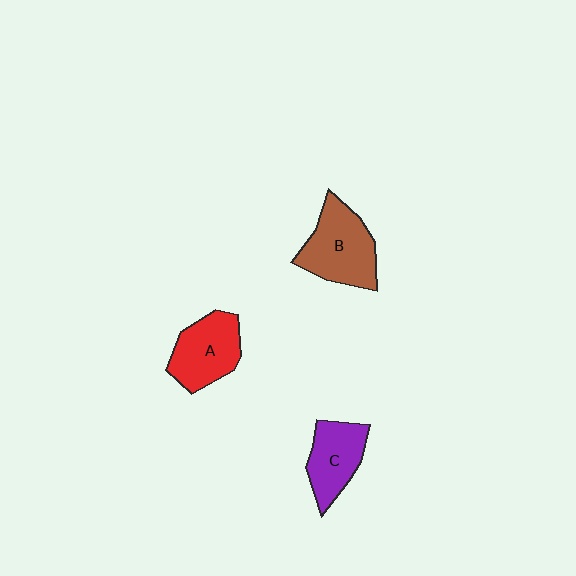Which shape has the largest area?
Shape B (brown).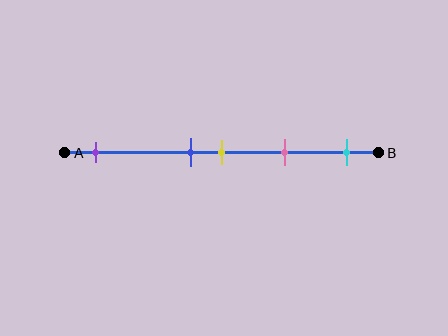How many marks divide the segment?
There are 5 marks dividing the segment.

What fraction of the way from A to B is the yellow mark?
The yellow mark is approximately 50% (0.5) of the way from A to B.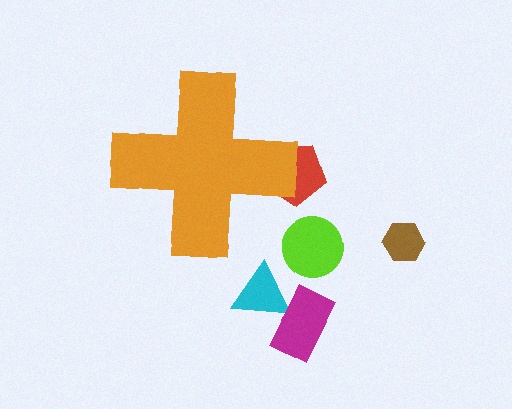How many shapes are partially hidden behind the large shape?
1 shape is partially hidden.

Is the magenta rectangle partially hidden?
No, the magenta rectangle is fully visible.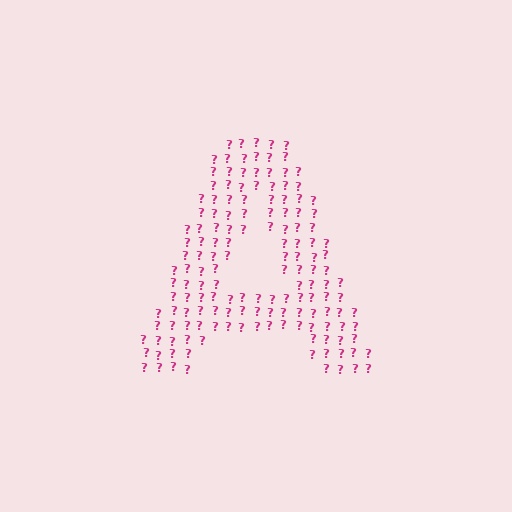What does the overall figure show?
The overall figure shows the letter A.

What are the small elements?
The small elements are question marks.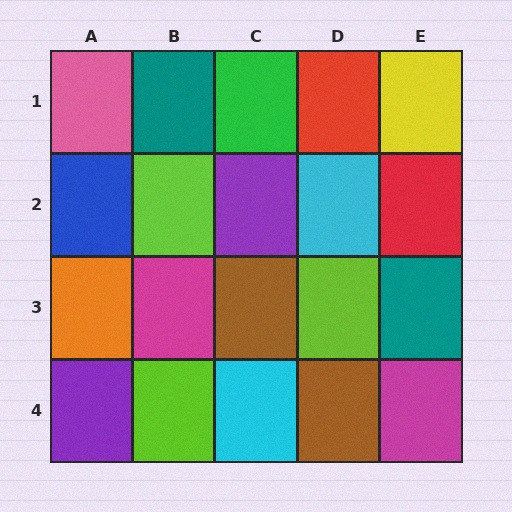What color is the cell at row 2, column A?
Blue.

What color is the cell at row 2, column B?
Lime.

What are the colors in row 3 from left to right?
Orange, magenta, brown, lime, teal.